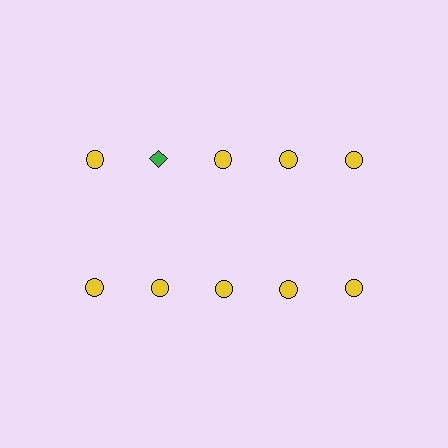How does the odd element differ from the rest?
It differs in both color (green instead of yellow) and shape (diamond instead of circle).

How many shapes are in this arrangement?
There are 10 shapes arranged in a grid pattern.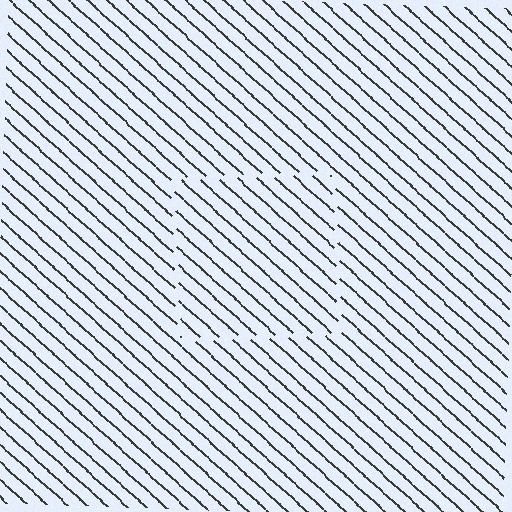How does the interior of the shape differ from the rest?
The interior of the shape contains the same grating, shifted by half a period — the contour is defined by the phase discontinuity where line-ends from the inner and outer gratings abut.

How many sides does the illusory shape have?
4 sides — the line-ends trace a square.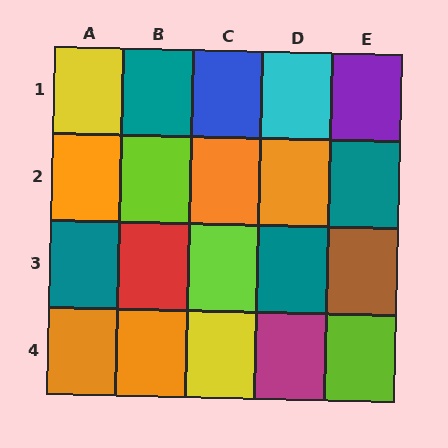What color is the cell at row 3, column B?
Red.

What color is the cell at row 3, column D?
Teal.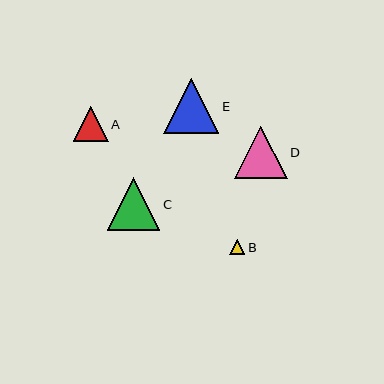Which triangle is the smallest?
Triangle B is the smallest with a size of approximately 15 pixels.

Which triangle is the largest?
Triangle E is the largest with a size of approximately 55 pixels.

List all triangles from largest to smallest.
From largest to smallest: E, D, C, A, B.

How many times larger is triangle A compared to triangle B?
Triangle A is approximately 2.3 times the size of triangle B.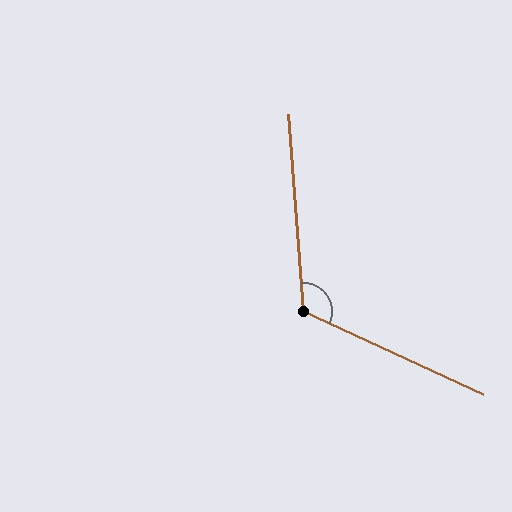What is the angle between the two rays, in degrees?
Approximately 119 degrees.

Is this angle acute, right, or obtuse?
It is obtuse.